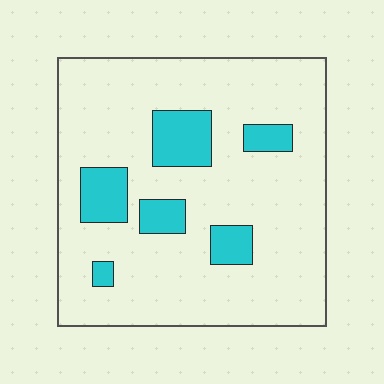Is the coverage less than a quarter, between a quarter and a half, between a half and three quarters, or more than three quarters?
Less than a quarter.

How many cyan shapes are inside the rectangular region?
6.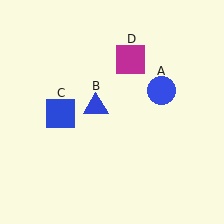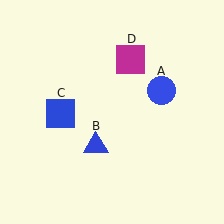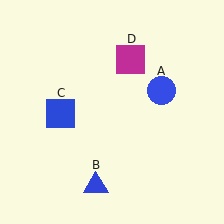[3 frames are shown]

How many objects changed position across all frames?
1 object changed position: blue triangle (object B).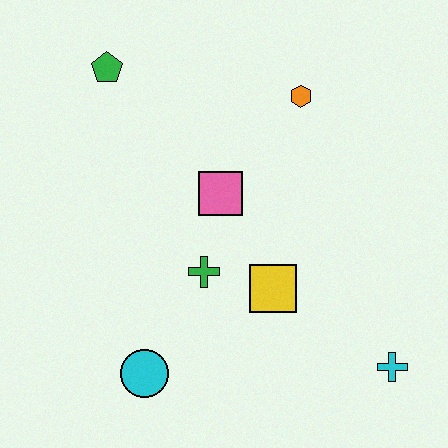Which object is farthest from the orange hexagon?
The cyan circle is farthest from the orange hexagon.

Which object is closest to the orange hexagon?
The pink square is closest to the orange hexagon.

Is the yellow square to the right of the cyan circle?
Yes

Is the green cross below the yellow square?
No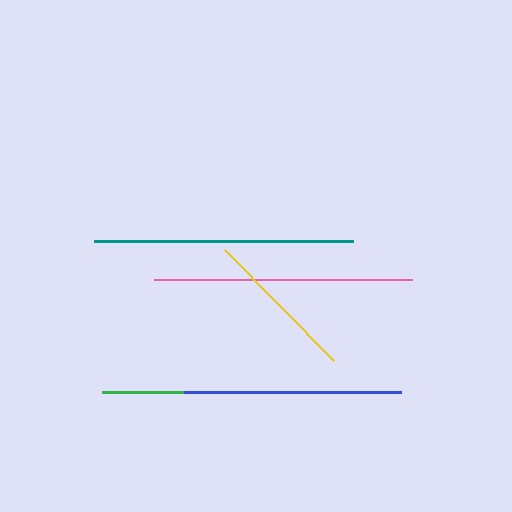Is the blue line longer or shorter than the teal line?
The teal line is longer than the blue line.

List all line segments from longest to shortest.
From longest to shortest: teal, pink, blue, green, yellow.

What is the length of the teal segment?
The teal segment is approximately 259 pixels long.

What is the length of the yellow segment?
The yellow segment is approximately 155 pixels long.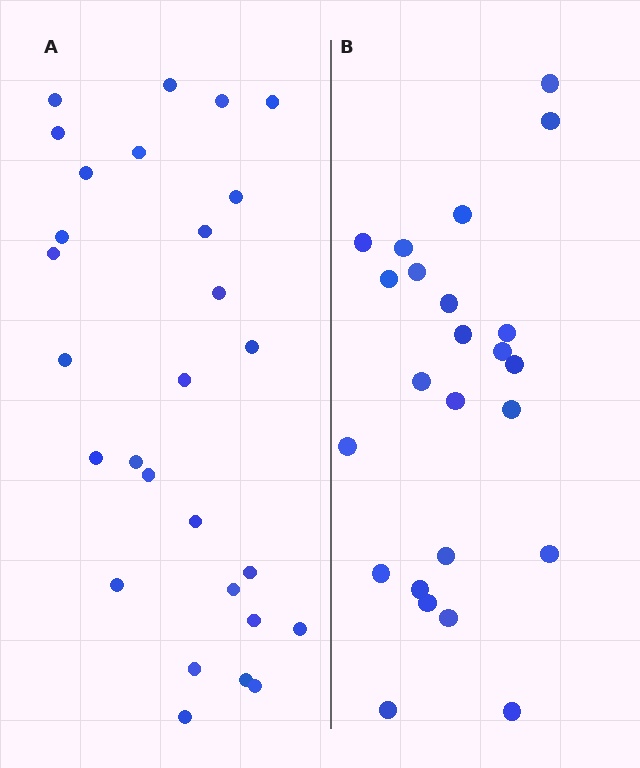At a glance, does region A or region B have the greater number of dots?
Region A (the left region) has more dots.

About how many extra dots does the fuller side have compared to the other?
Region A has about 4 more dots than region B.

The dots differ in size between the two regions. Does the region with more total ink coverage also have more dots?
No. Region B has more total ink coverage because its dots are larger, but region A actually contains more individual dots. Total area can be misleading — the number of items is what matters here.